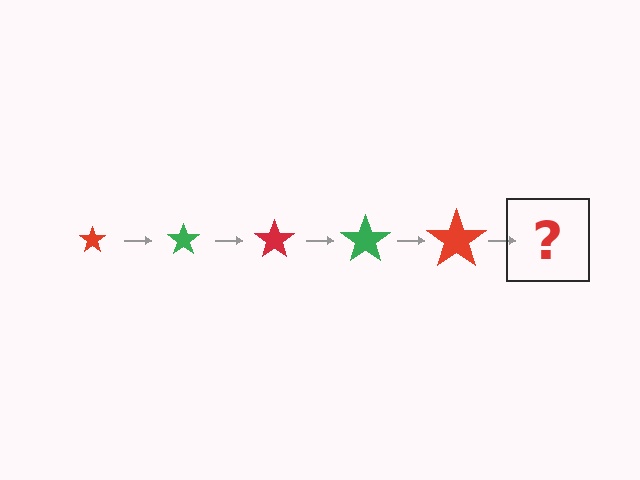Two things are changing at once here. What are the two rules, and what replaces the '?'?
The two rules are that the star grows larger each step and the color cycles through red and green. The '?' should be a green star, larger than the previous one.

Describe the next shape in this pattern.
It should be a green star, larger than the previous one.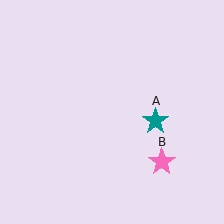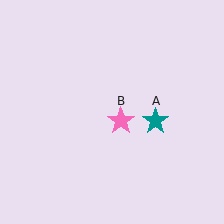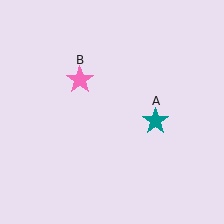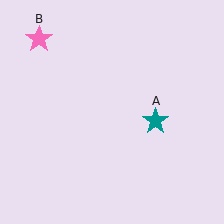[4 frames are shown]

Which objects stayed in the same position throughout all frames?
Teal star (object A) remained stationary.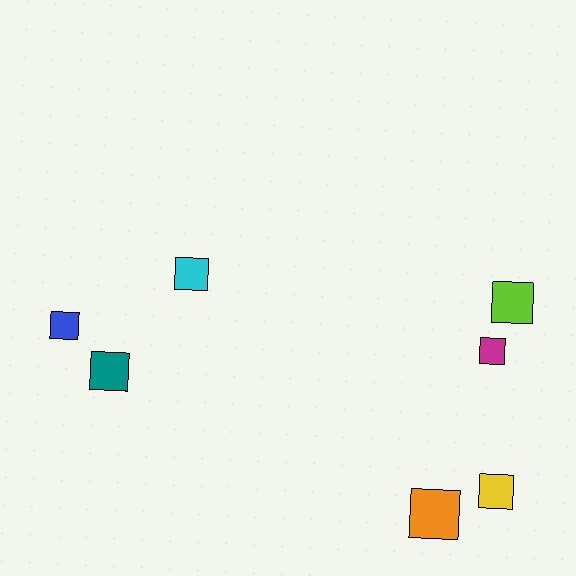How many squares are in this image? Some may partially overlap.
There are 7 squares.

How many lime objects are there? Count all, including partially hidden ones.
There is 1 lime object.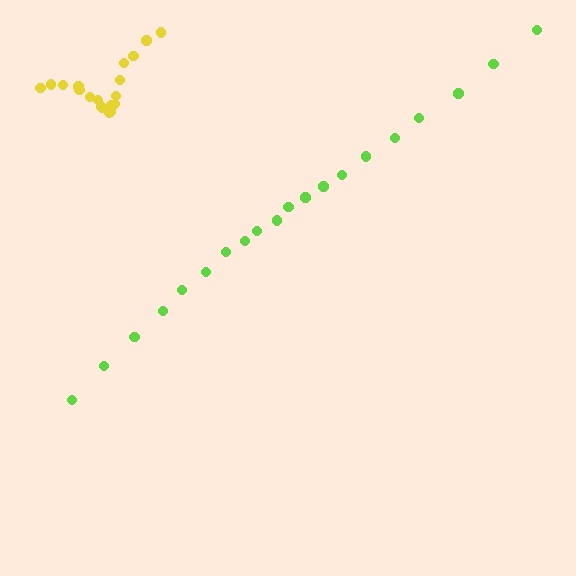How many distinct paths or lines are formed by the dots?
There are 2 distinct paths.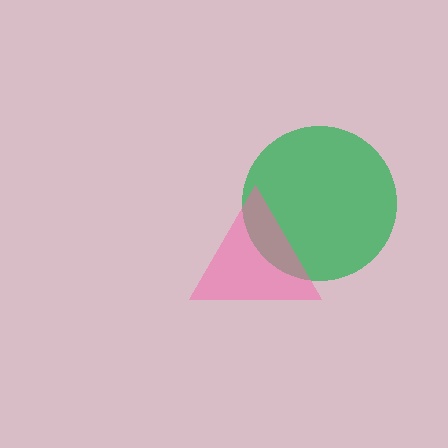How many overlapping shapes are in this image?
There are 2 overlapping shapes in the image.